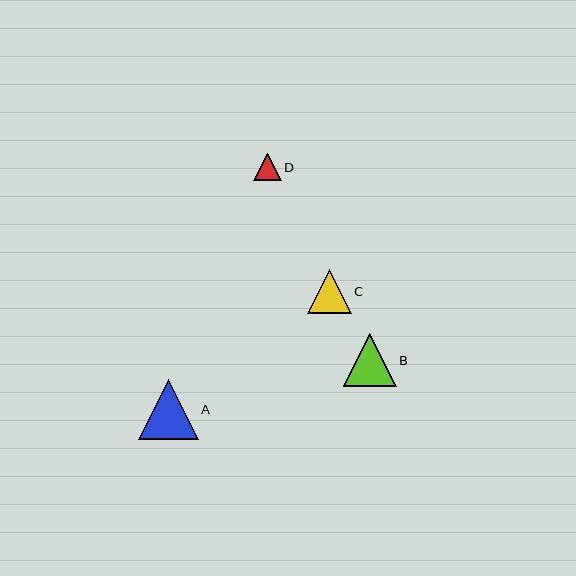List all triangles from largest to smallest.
From largest to smallest: A, B, C, D.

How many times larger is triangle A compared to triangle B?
Triangle A is approximately 1.1 times the size of triangle B.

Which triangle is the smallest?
Triangle D is the smallest with a size of approximately 28 pixels.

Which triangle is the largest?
Triangle A is the largest with a size of approximately 60 pixels.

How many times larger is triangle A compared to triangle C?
Triangle A is approximately 1.4 times the size of triangle C.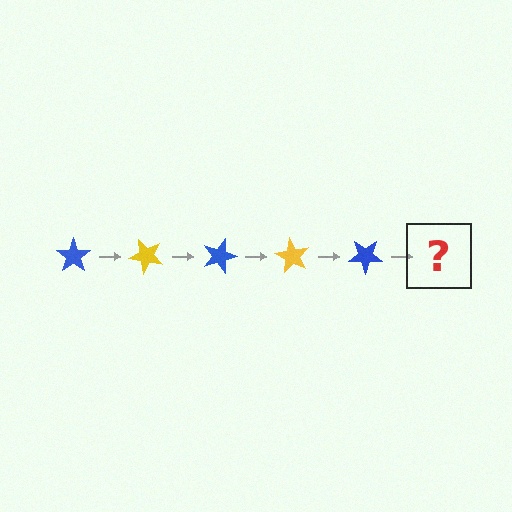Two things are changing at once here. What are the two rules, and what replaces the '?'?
The two rules are that it rotates 45 degrees each step and the color cycles through blue and yellow. The '?' should be a yellow star, rotated 225 degrees from the start.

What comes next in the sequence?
The next element should be a yellow star, rotated 225 degrees from the start.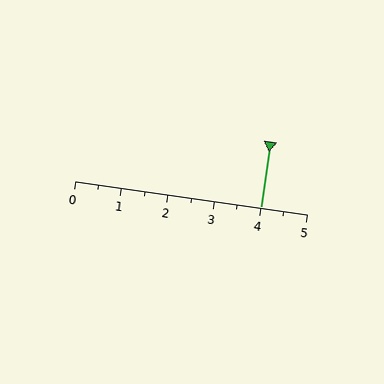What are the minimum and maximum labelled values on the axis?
The axis runs from 0 to 5.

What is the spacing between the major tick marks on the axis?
The major ticks are spaced 1 apart.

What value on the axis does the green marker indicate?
The marker indicates approximately 4.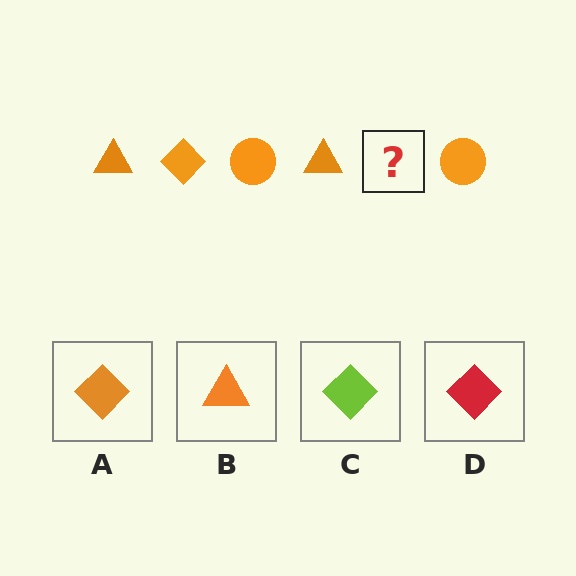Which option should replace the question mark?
Option A.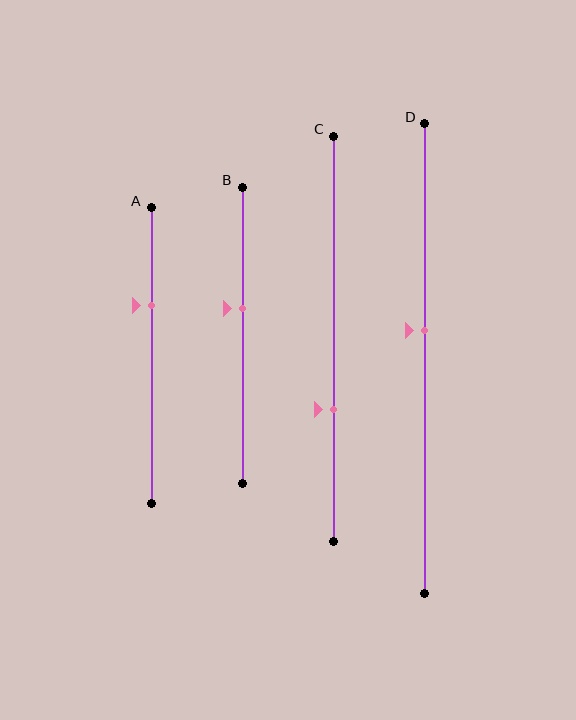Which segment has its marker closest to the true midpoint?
Segment D has its marker closest to the true midpoint.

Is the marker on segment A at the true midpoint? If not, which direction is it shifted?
No, the marker on segment A is shifted upward by about 17% of the segment length.